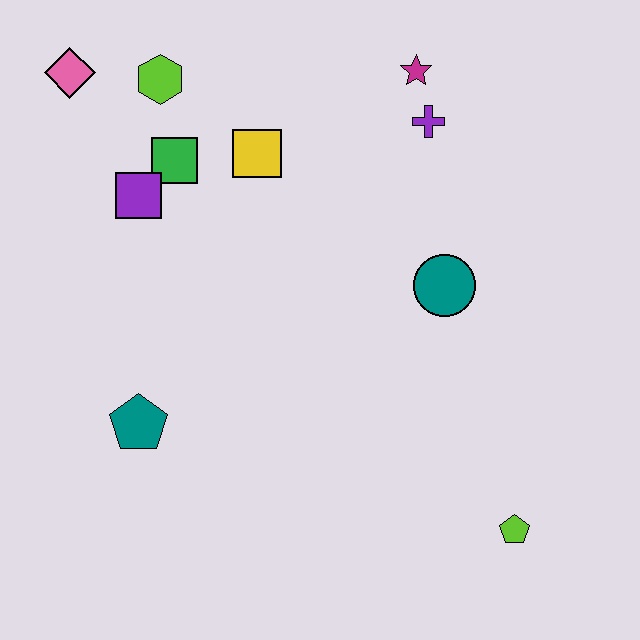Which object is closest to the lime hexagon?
The green square is closest to the lime hexagon.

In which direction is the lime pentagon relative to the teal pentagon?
The lime pentagon is to the right of the teal pentagon.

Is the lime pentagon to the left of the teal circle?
No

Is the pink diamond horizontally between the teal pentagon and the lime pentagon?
No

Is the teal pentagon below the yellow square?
Yes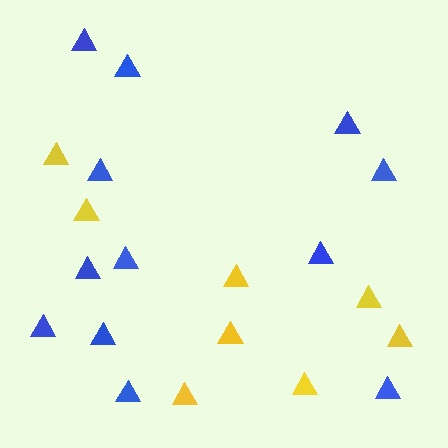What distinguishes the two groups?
There are 2 groups: one group of yellow triangles (8) and one group of blue triangles (12).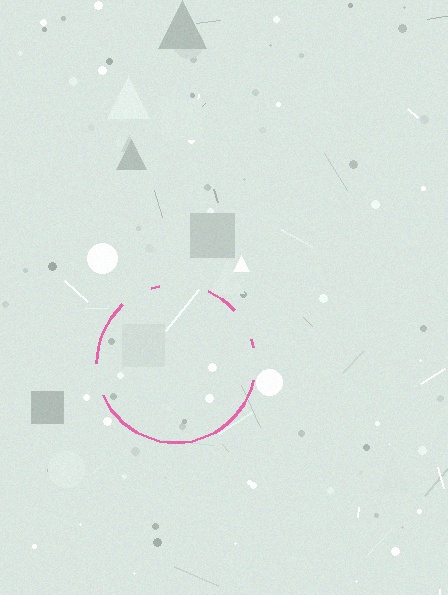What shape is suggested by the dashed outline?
The dashed outline suggests a circle.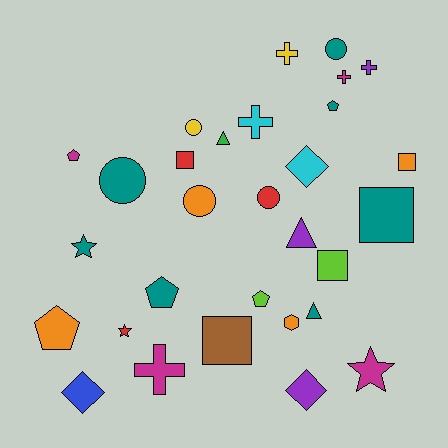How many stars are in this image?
There are 3 stars.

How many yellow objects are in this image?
There are 2 yellow objects.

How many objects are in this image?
There are 30 objects.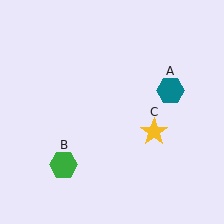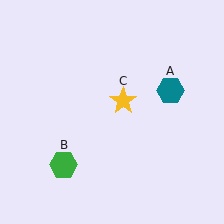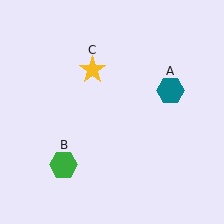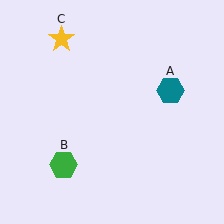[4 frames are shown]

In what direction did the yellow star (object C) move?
The yellow star (object C) moved up and to the left.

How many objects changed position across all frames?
1 object changed position: yellow star (object C).